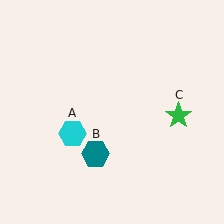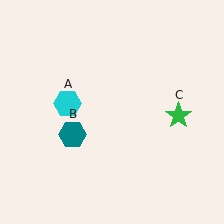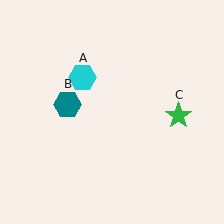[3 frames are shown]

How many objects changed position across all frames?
2 objects changed position: cyan hexagon (object A), teal hexagon (object B).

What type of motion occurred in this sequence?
The cyan hexagon (object A), teal hexagon (object B) rotated clockwise around the center of the scene.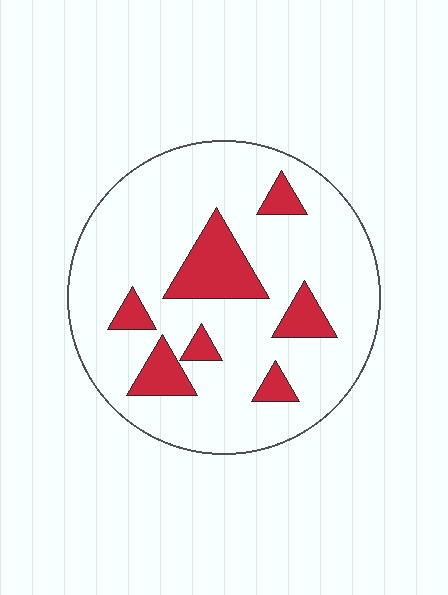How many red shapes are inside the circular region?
7.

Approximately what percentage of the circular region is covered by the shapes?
Approximately 15%.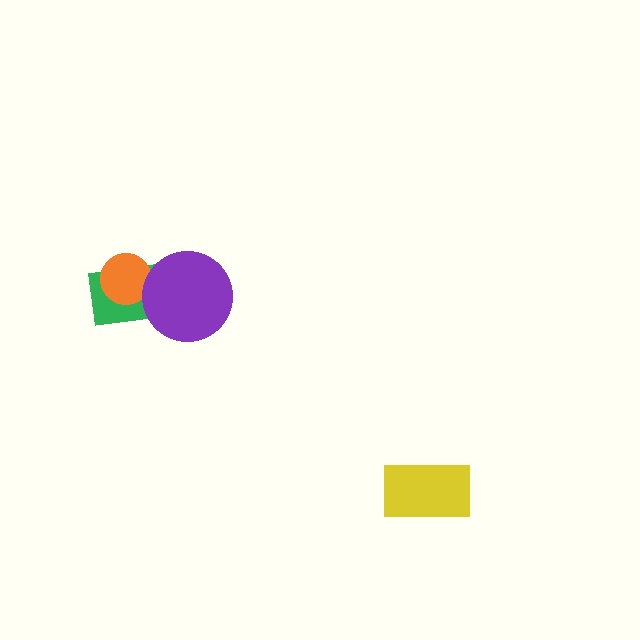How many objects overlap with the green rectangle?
2 objects overlap with the green rectangle.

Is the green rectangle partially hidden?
Yes, it is partially covered by another shape.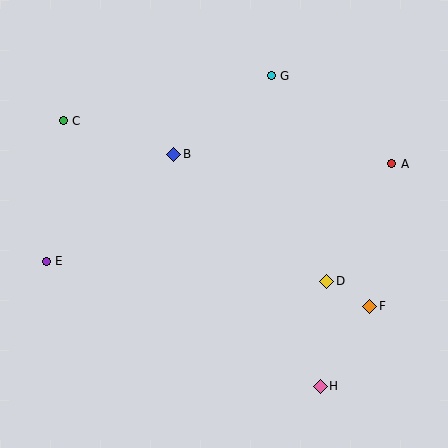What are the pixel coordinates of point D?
Point D is at (327, 281).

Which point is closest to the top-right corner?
Point A is closest to the top-right corner.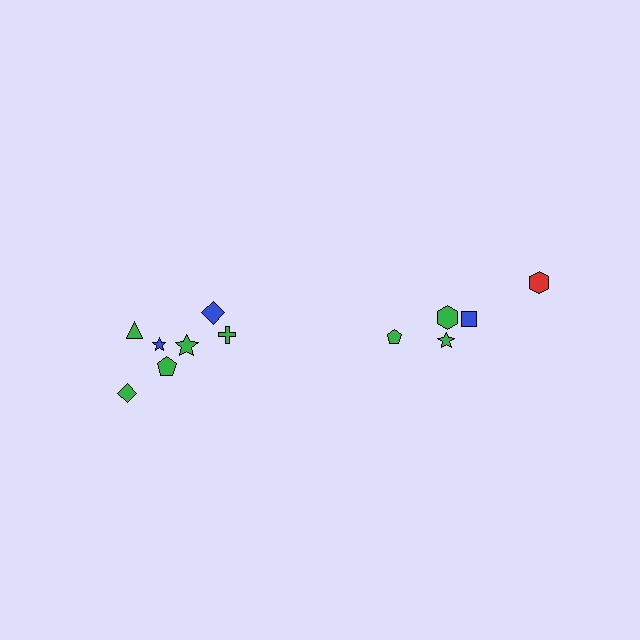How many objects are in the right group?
There are 5 objects.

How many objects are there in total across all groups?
There are 12 objects.